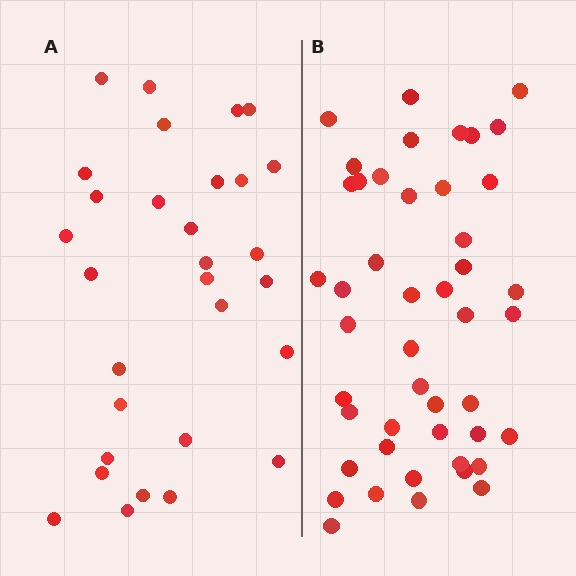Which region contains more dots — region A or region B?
Region B (the right region) has more dots.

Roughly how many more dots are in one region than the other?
Region B has approximately 15 more dots than region A.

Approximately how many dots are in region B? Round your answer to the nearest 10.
About 50 dots. (The exact count is 46, which rounds to 50.)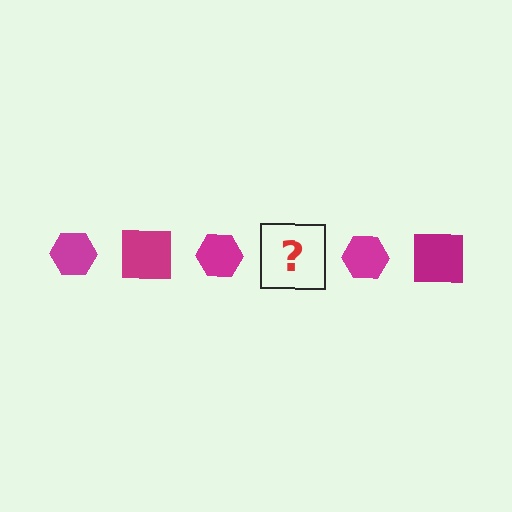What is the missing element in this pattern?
The missing element is a magenta square.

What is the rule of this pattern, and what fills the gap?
The rule is that the pattern cycles through hexagon, square shapes in magenta. The gap should be filled with a magenta square.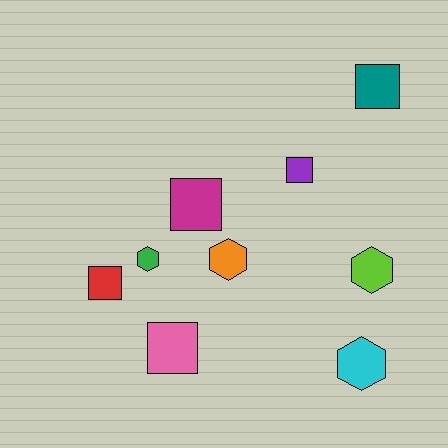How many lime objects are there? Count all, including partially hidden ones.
There is 1 lime object.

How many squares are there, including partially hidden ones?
There are 5 squares.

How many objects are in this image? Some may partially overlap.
There are 9 objects.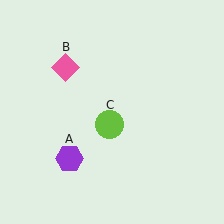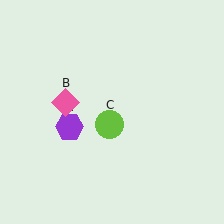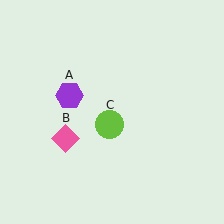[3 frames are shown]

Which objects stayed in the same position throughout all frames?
Lime circle (object C) remained stationary.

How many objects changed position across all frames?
2 objects changed position: purple hexagon (object A), pink diamond (object B).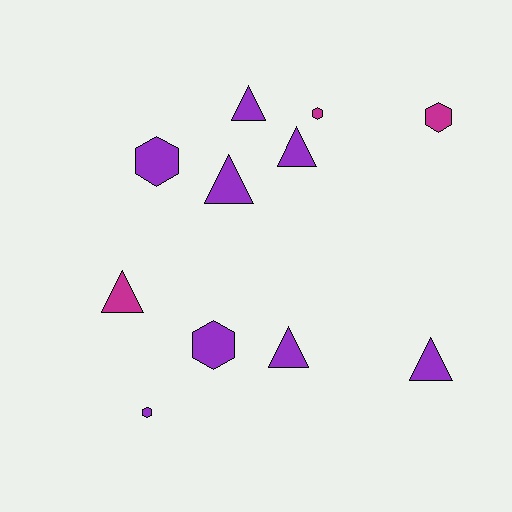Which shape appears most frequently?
Triangle, with 6 objects.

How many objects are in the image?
There are 11 objects.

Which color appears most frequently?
Purple, with 8 objects.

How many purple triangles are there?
There are 5 purple triangles.